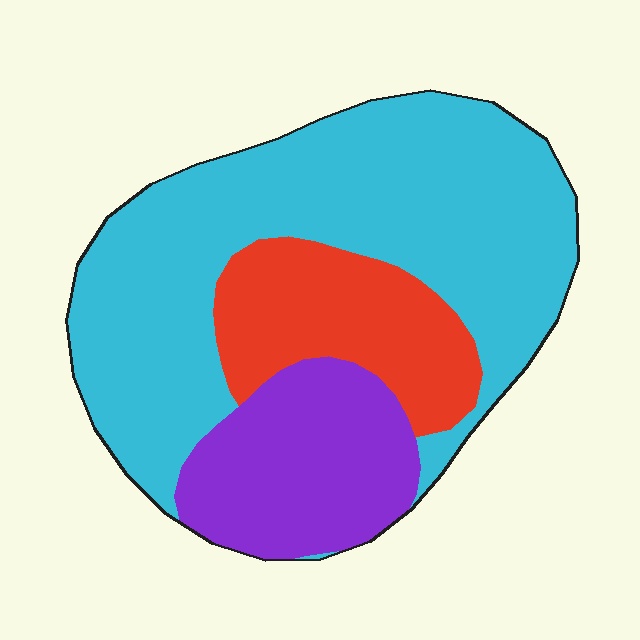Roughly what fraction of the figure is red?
Red takes up about one fifth (1/5) of the figure.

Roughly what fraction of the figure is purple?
Purple takes up about one fifth (1/5) of the figure.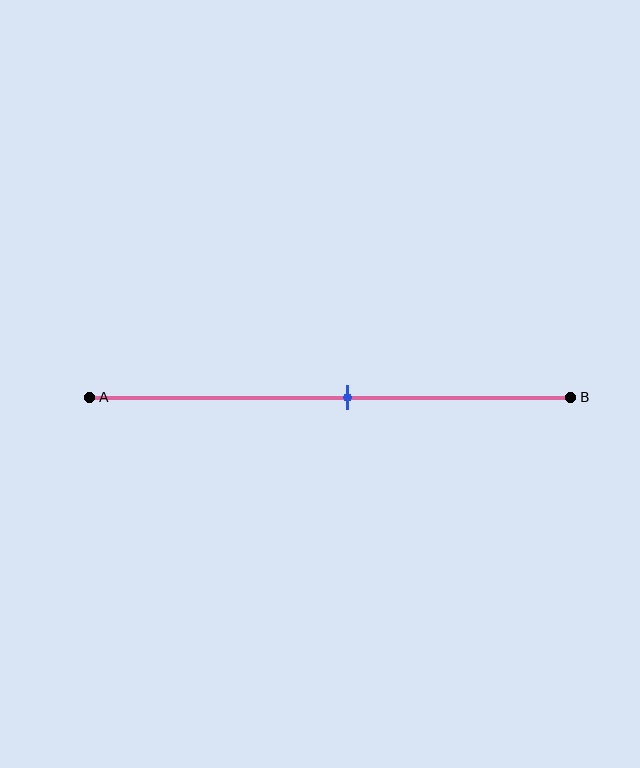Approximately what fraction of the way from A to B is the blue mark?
The blue mark is approximately 55% of the way from A to B.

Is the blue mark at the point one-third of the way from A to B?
No, the mark is at about 55% from A, not at the 33% one-third point.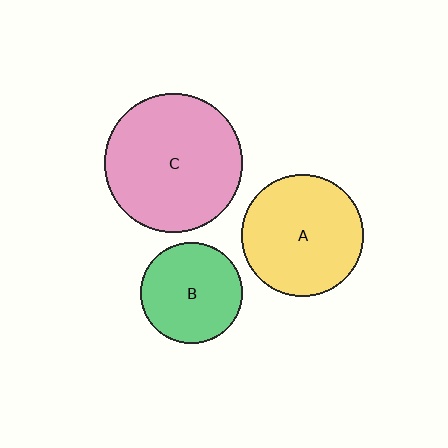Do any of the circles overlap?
No, none of the circles overlap.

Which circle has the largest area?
Circle C (pink).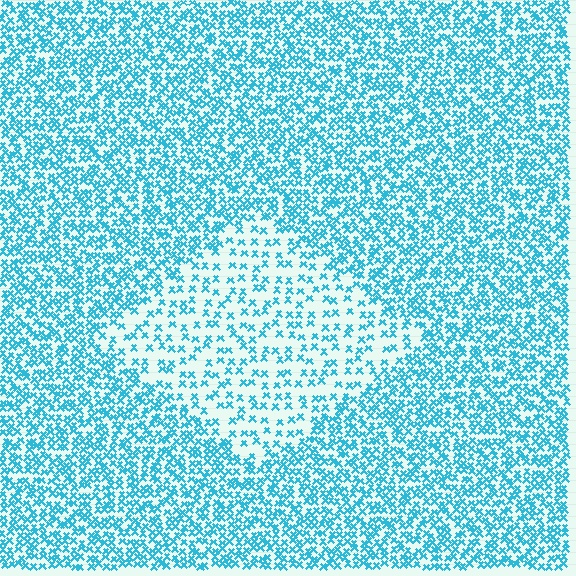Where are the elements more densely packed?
The elements are more densely packed outside the diamond boundary.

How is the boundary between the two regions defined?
The boundary is defined by a change in element density (approximately 2.3x ratio). All elements are the same color, size, and shape.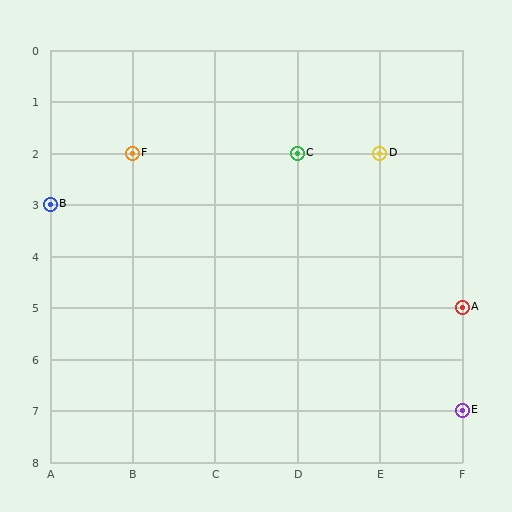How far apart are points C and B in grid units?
Points C and B are 3 columns and 1 row apart (about 3.2 grid units diagonally).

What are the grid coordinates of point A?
Point A is at grid coordinates (F, 5).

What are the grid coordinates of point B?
Point B is at grid coordinates (A, 3).